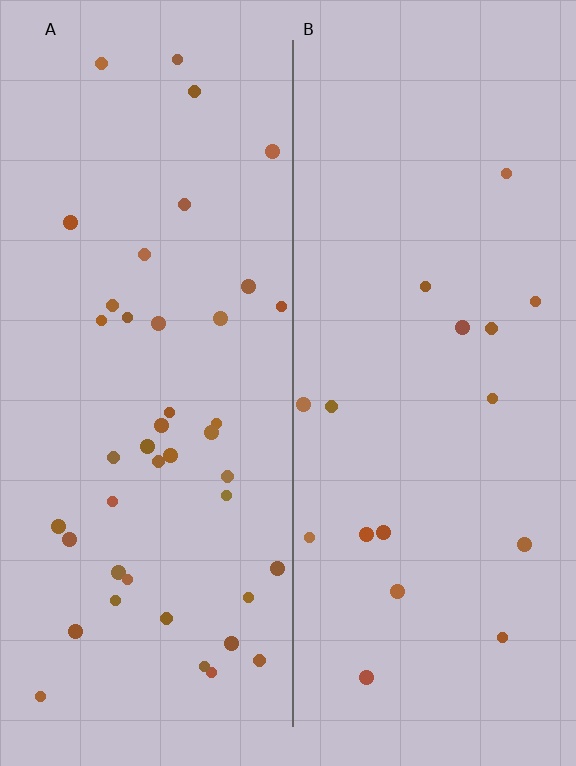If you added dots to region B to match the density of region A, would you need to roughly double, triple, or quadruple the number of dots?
Approximately double.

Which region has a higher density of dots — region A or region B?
A (the left).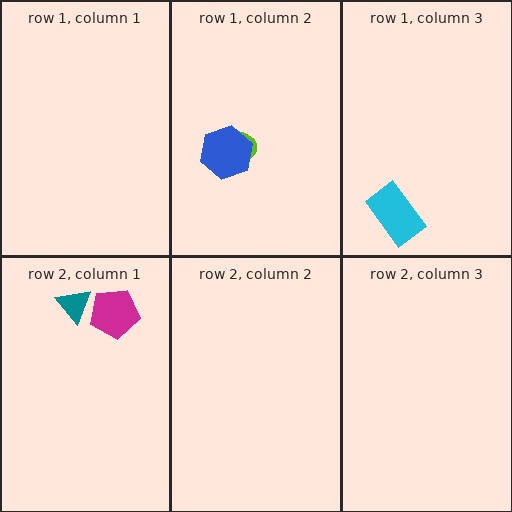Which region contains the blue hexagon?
The row 1, column 2 region.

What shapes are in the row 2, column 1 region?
The teal triangle, the magenta pentagon.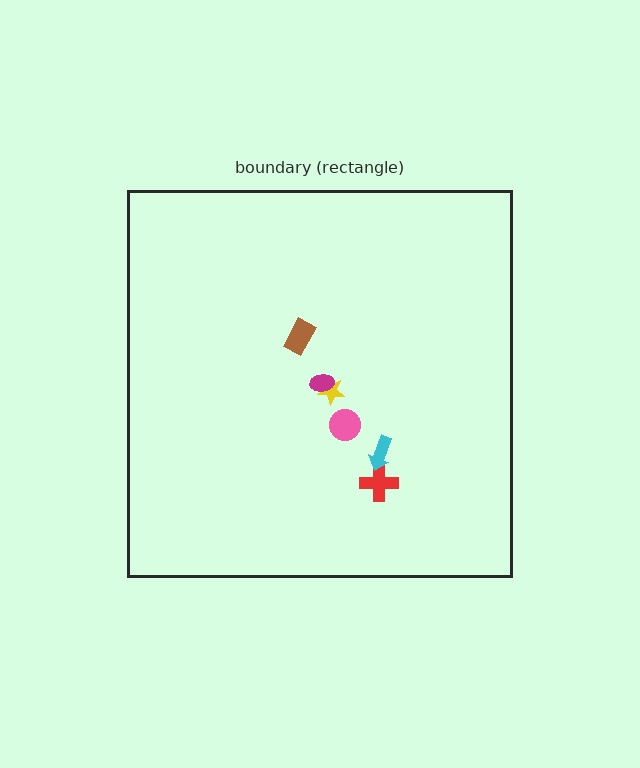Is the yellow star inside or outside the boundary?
Inside.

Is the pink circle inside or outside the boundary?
Inside.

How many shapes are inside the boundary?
6 inside, 0 outside.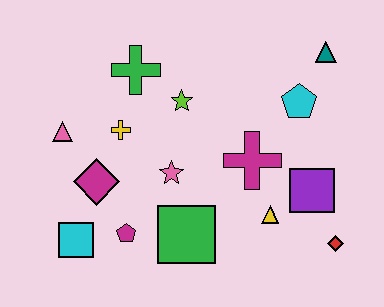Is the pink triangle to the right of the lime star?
No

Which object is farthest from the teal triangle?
The cyan square is farthest from the teal triangle.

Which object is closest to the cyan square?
The magenta pentagon is closest to the cyan square.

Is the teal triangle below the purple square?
No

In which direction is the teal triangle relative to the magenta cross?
The teal triangle is above the magenta cross.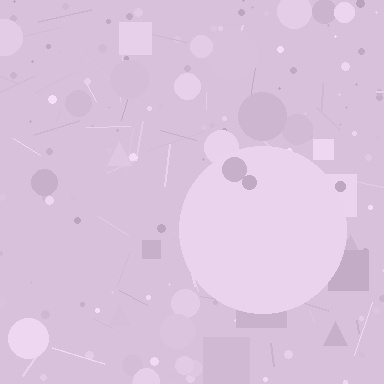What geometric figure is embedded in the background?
A circle is embedded in the background.